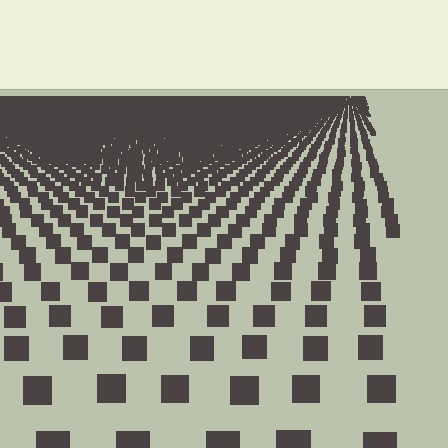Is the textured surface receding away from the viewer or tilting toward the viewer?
The surface is receding away from the viewer. Texture elements get smaller and denser toward the top.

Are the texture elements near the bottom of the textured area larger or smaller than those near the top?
Larger. Near the bottom, elements are closer to the viewer and appear at a bigger on-screen size.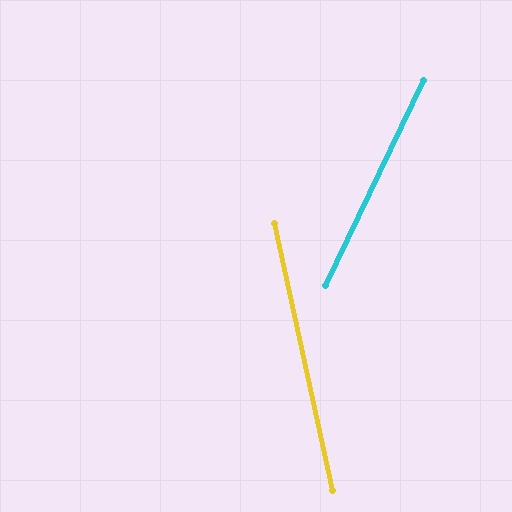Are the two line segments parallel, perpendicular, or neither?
Neither parallel nor perpendicular — they differ by about 38°.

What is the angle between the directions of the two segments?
Approximately 38 degrees.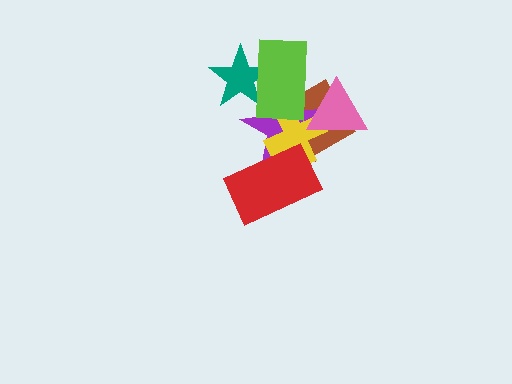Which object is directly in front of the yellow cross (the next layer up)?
The red rectangle is directly in front of the yellow cross.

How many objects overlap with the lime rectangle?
5 objects overlap with the lime rectangle.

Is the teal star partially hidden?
Yes, it is partially covered by another shape.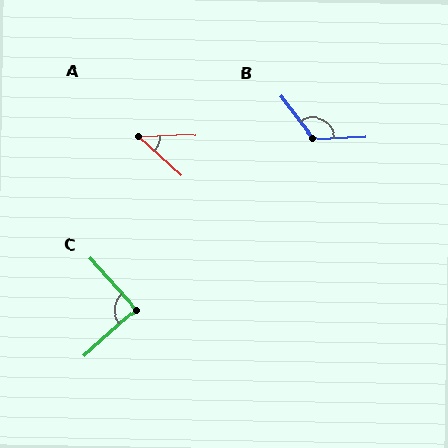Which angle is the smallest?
A, at approximately 44 degrees.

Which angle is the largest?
B, at approximately 125 degrees.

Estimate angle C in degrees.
Approximately 90 degrees.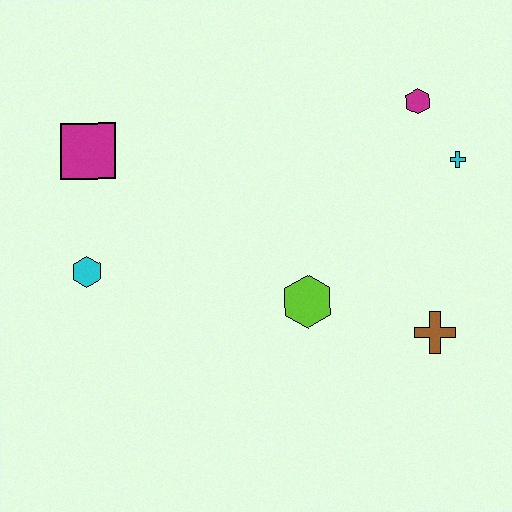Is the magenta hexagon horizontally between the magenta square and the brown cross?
Yes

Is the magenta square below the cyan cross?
No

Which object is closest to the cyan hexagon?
The magenta square is closest to the cyan hexagon.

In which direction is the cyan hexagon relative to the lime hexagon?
The cyan hexagon is to the left of the lime hexagon.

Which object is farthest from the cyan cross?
The cyan hexagon is farthest from the cyan cross.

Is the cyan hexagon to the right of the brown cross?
No